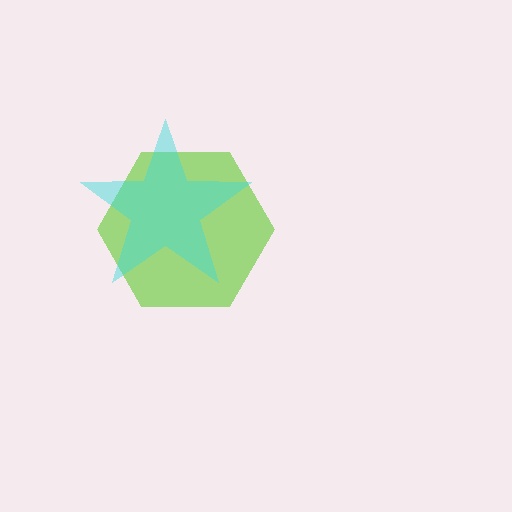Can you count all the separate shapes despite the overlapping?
Yes, there are 2 separate shapes.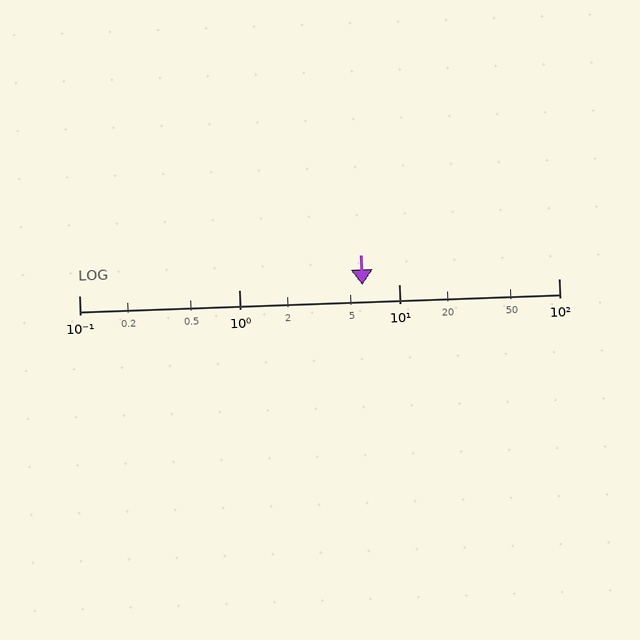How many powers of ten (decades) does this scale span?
The scale spans 3 decades, from 0.1 to 100.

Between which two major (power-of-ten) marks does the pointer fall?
The pointer is between 1 and 10.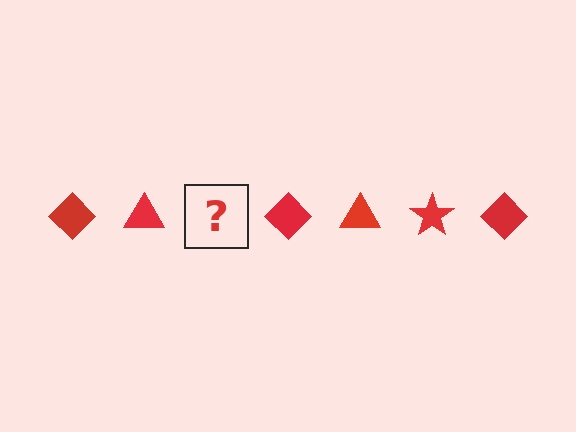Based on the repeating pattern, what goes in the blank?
The blank should be a red star.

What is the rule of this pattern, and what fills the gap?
The rule is that the pattern cycles through diamond, triangle, star shapes in red. The gap should be filled with a red star.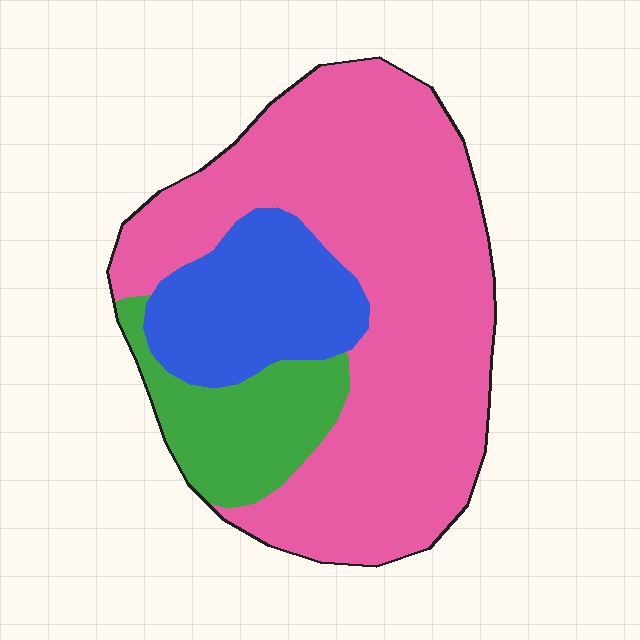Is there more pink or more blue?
Pink.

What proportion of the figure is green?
Green covers about 15% of the figure.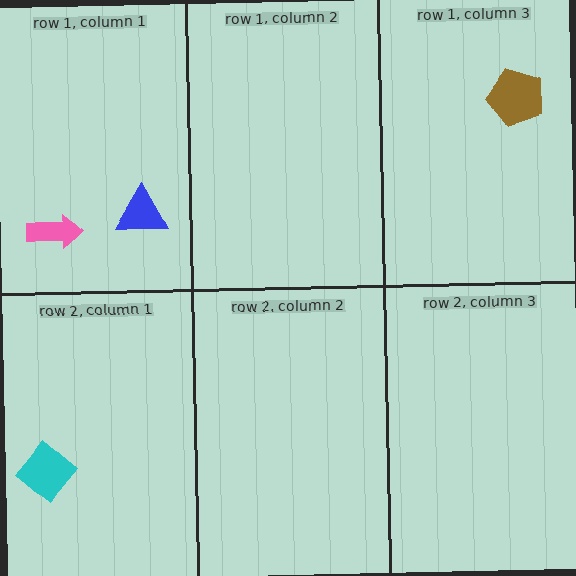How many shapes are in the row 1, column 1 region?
2.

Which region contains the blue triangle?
The row 1, column 1 region.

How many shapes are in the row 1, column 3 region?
1.